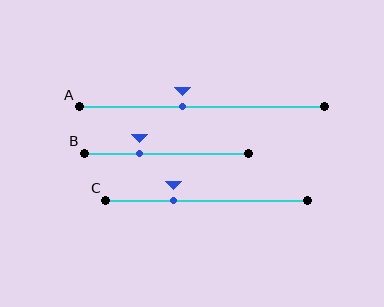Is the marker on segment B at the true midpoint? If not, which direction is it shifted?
No, the marker on segment B is shifted to the left by about 16% of the segment length.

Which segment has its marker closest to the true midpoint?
Segment A has its marker closest to the true midpoint.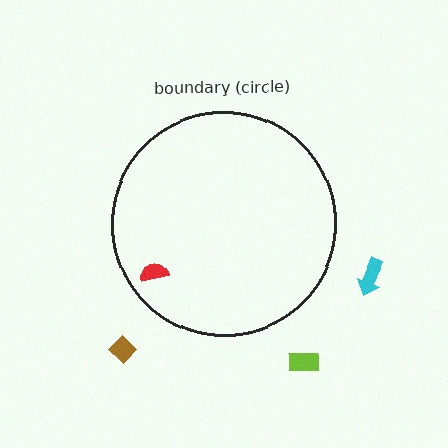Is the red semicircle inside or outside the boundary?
Inside.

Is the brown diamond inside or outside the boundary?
Outside.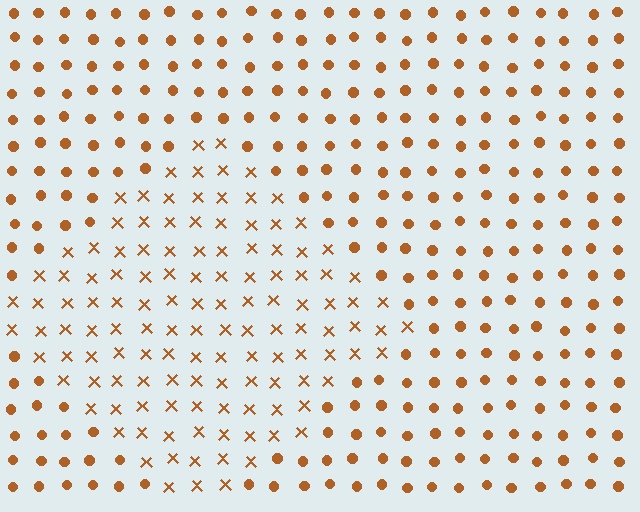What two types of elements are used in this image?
The image uses X marks inside the diamond region and circles outside it.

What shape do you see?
I see a diamond.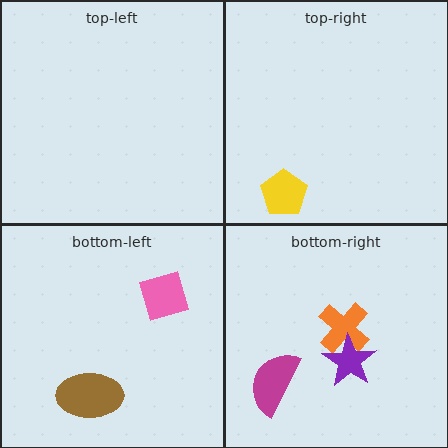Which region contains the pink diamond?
The bottom-left region.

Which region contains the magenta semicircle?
The bottom-right region.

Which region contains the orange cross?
The bottom-right region.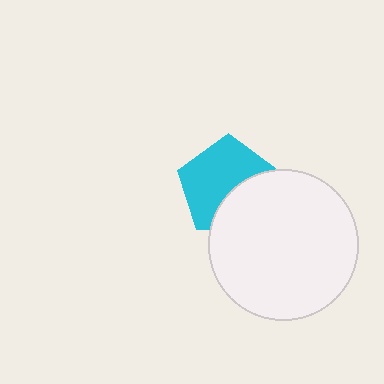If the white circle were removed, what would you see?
You would see the complete cyan pentagon.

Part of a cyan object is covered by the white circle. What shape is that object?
It is a pentagon.